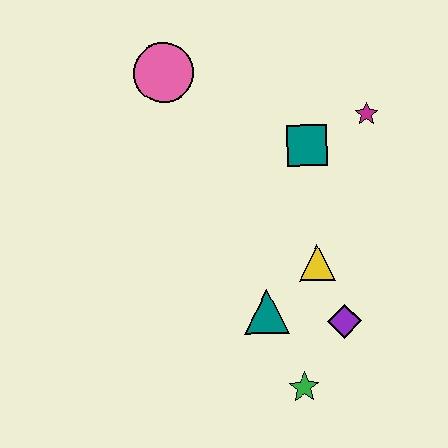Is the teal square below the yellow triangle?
No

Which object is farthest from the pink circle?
The green star is farthest from the pink circle.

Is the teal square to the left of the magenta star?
Yes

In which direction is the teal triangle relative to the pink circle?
The teal triangle is below the pink circle.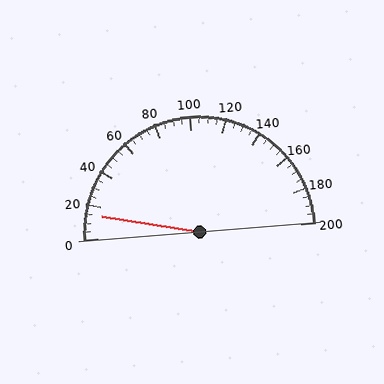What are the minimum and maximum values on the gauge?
The gauge ranges from 0 to 200.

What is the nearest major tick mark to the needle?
The nearest major tick mark is 20.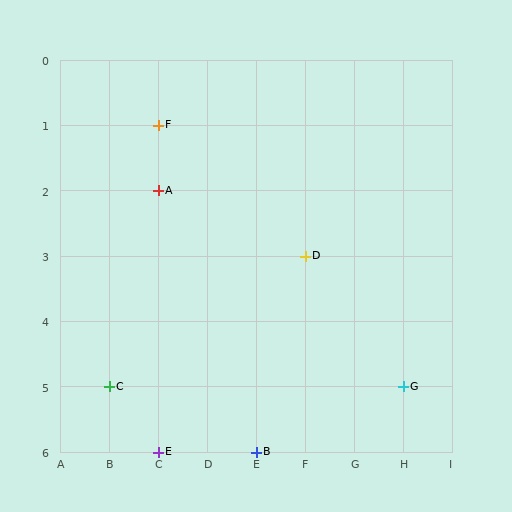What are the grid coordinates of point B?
Point B is at grid coordinates (E, 6).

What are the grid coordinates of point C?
Point C is at grid coordinates (B, 5).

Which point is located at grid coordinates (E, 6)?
Point B is at (E, 6).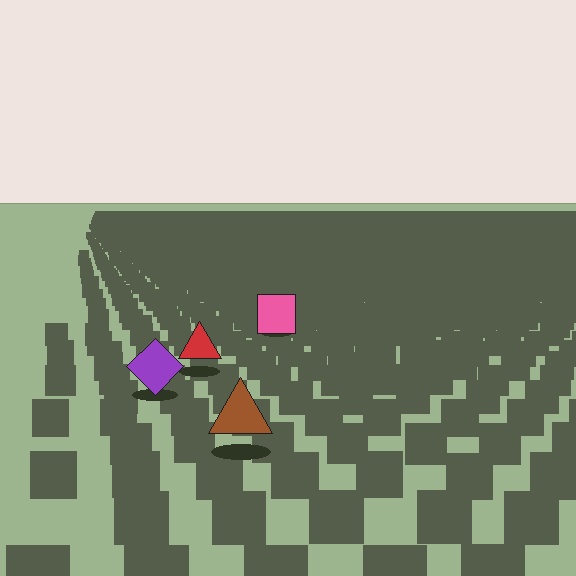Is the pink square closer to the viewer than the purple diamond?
No. The purple diamond is closer — you can tell from the texture gradient: the ground texture is coarser near it.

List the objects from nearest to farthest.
From nearest to farthest: the brown triangle, the purple diamond, the red triangle, the pink square.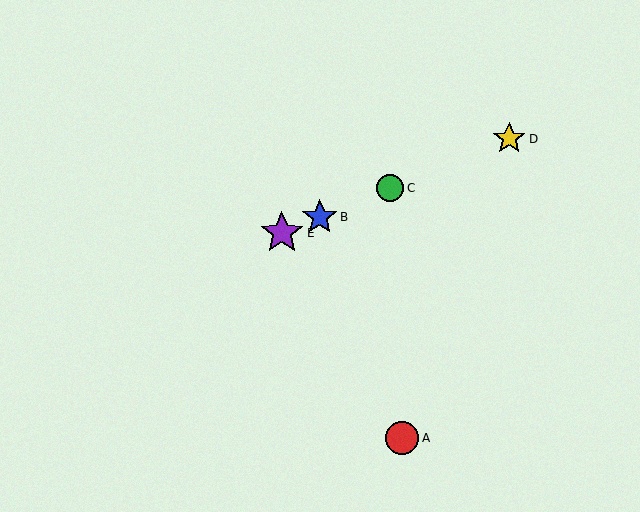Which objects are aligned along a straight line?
Objects B, C, D, E are aligned along a straight line.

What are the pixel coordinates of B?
Object B is at (320, 217).